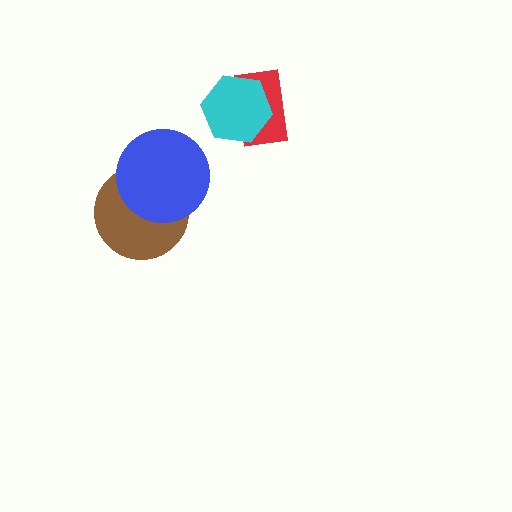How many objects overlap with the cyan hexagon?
1 object overlaps with the cyan hexagon.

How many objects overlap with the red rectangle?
1 object overlaps with the red rectangle.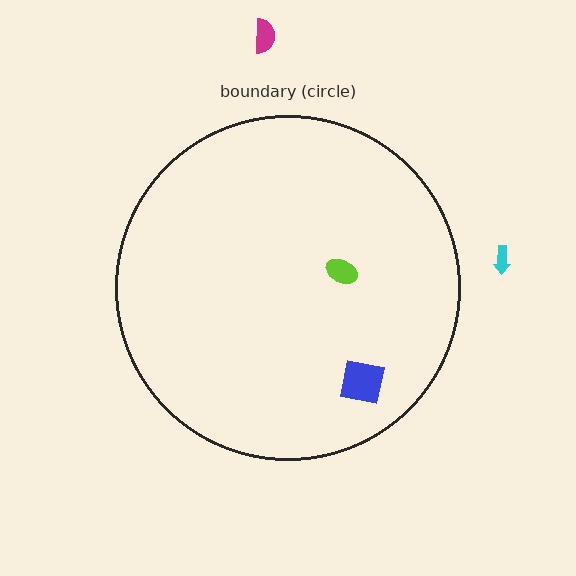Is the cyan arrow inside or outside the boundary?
Outside.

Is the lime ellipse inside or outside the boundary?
Inside.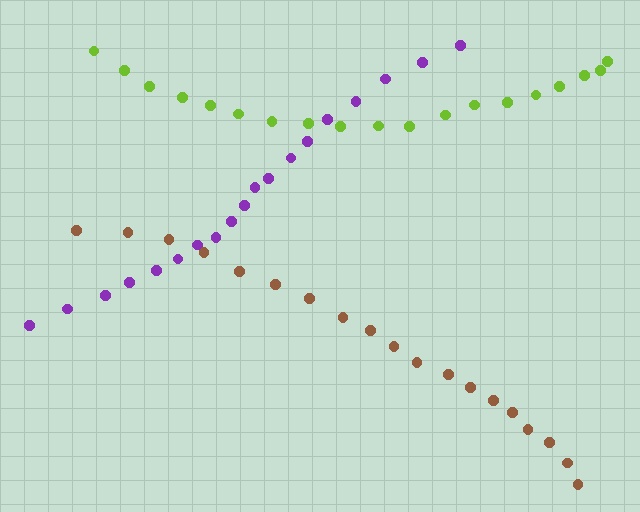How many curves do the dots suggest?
There are 3 distinct paths.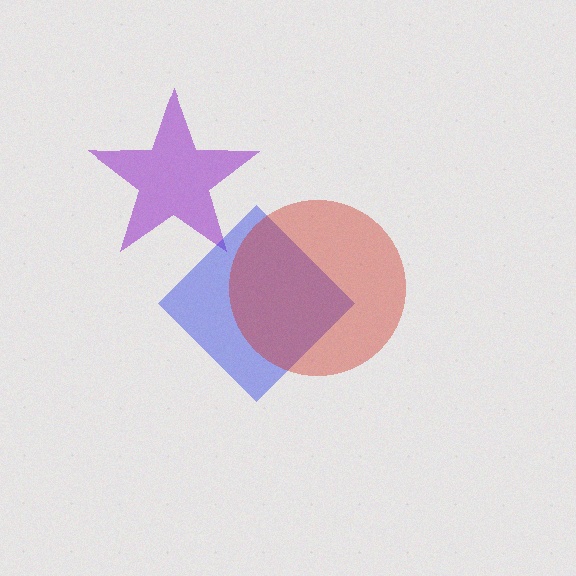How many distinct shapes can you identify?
There are 3 distinct shapes: a purple star, a blue diamond, a red circle.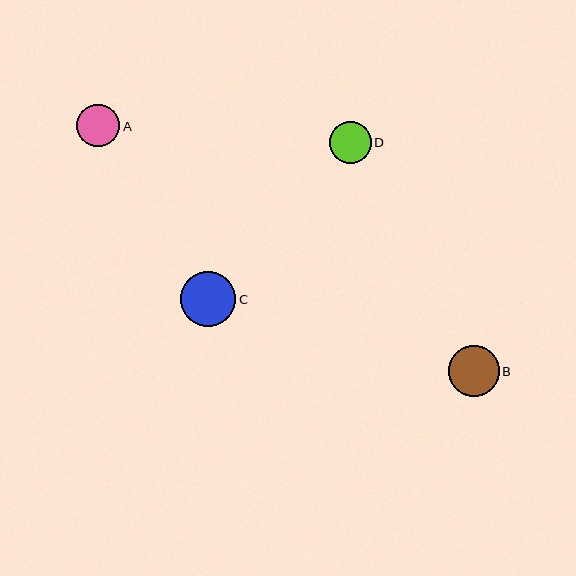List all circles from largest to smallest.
From largest to smallest: C, B, A, D.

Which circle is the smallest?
Circle D is the smallest with a size of approximately 42 pixels.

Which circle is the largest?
Circle C is the largest with a size of approximately 55 pixels.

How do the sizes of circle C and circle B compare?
Circle C and circle B are approximately the same size.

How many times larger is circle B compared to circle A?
Circle B is approximately 1.2 times the size of circle A.